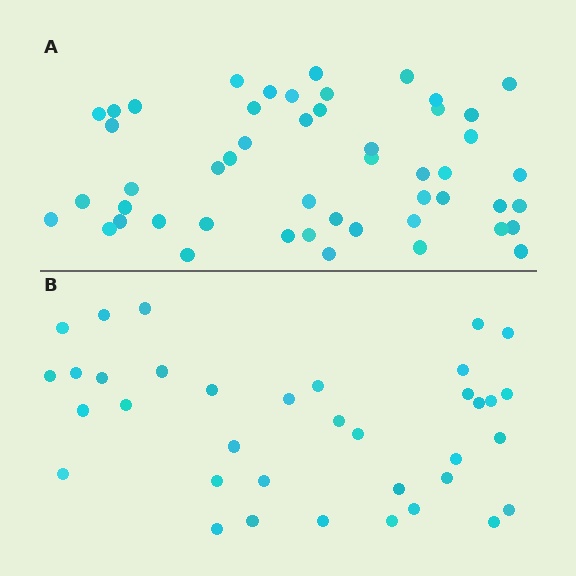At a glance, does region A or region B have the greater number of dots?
Region A (the top region) has more dots.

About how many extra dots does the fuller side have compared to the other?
Region A has approximately 15 more dots than region B.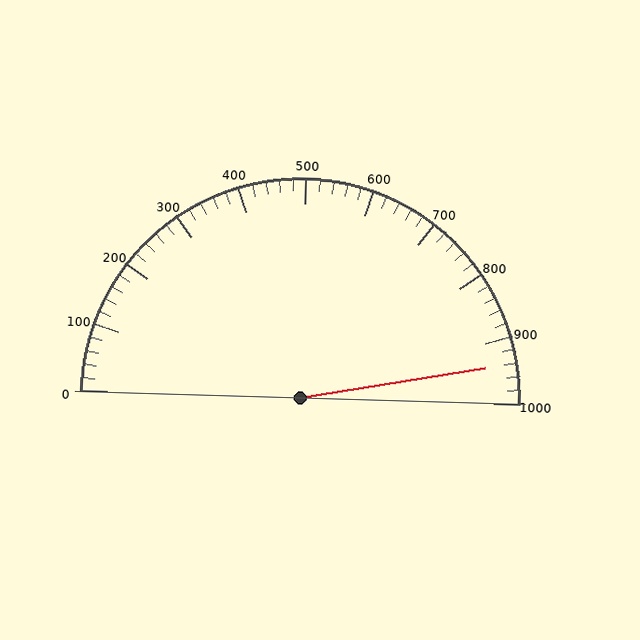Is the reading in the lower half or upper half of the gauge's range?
The reading is in the upper half of the range (0 to 1000).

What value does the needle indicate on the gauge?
The needle indicates approximately 940.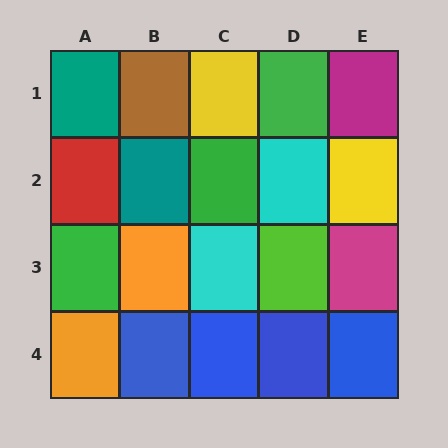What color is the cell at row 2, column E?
Yellow.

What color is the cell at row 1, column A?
Teal.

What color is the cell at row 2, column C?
Green.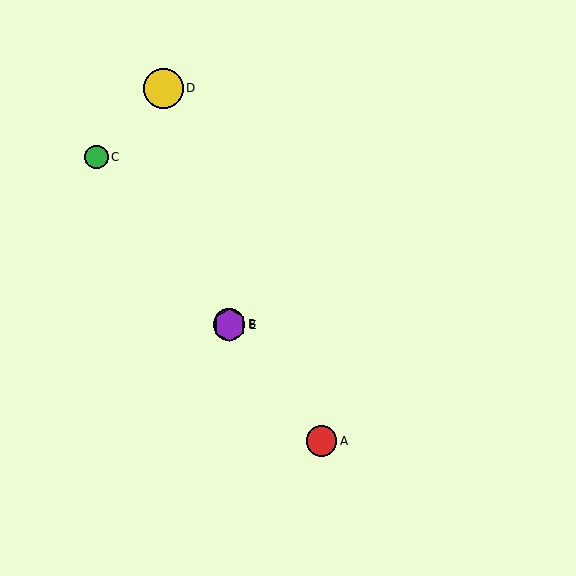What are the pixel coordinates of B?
Object B is at (229, 324).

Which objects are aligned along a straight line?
Objects A, B, C, E are aligned along a straight line.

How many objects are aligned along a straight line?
4 objects (A, B, C, E) are aligned along a straight line.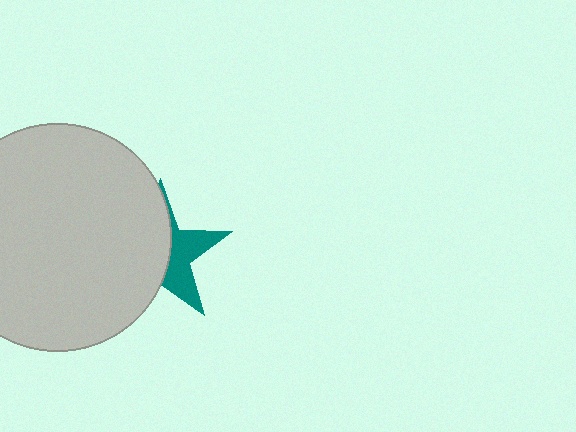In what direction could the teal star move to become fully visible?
The teal star could move right. That would shift it out from behind the light gray circle entirely.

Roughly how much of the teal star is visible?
A small part of it is visible (roughly 39%).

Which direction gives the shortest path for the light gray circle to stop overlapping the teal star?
Moving left gives the shortest separation.